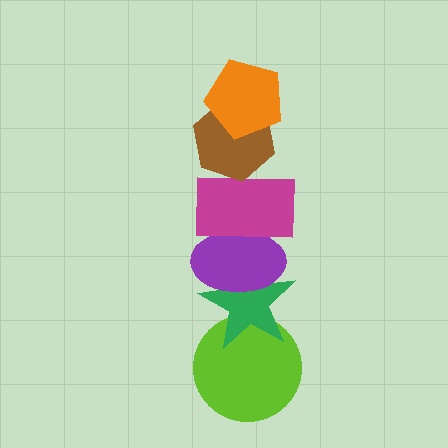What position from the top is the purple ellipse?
The purple ellipse is 4th from the top.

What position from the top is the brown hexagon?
The brown hexagon is 2nd from the top.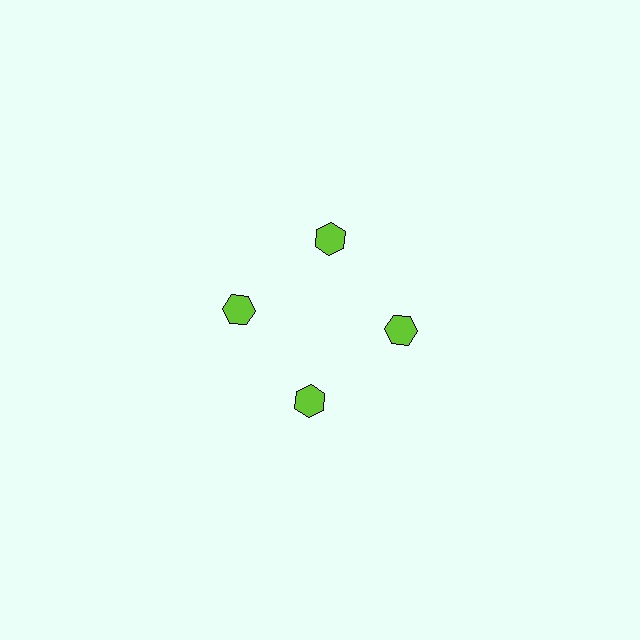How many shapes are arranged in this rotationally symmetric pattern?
There are 4 shapes, arranged in 4 groups of 1.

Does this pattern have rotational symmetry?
Yes, this pattern has 4-fold rotational symmetry. It looks the same after rotating 90 degrees around the center.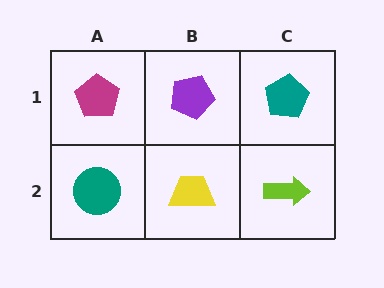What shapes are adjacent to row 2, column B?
A purple pentagon (row 1, column B), a teal circle (row 2, column A), a lime arrow (row 2, column C).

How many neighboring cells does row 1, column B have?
3.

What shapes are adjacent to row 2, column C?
A teal pentagon (row 1, column C), a yellow trapezoid (row 2, column B).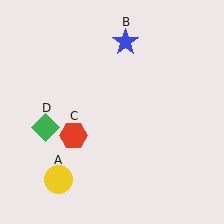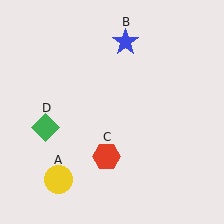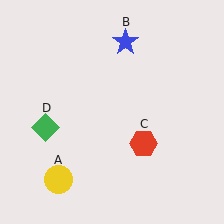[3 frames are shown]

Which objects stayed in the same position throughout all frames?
Yellow circle (object A) and blue star (object B) and green diamond (object D) remained stationary.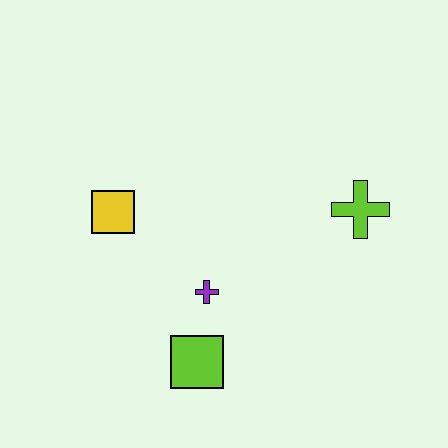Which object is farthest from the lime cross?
The yellow square is farthest from the lime cross.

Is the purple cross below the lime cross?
Yes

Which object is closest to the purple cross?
The lime square is closest to the purple cross.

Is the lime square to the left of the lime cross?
Yes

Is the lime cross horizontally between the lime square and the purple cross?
No